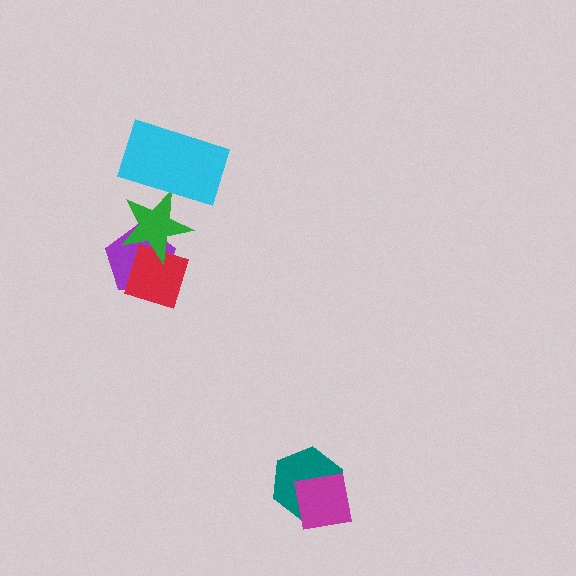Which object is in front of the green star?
The cyan rectangle is in front of the green star.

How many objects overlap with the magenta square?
1 object overlaps with the magenta square.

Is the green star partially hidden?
Yes, it is partially covered by another shape.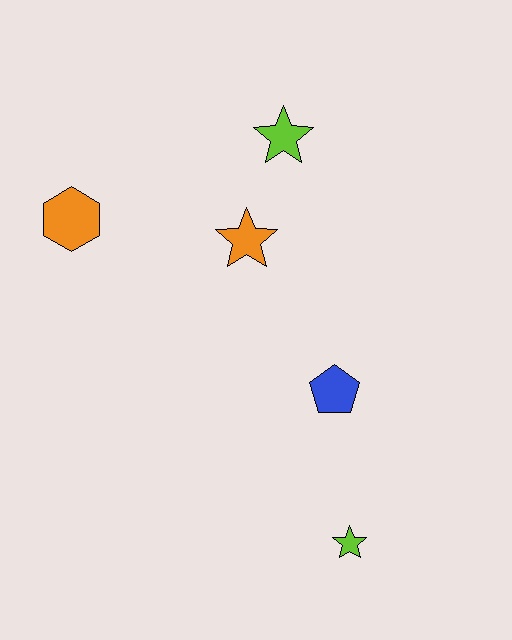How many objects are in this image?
There are 5 objects.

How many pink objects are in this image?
There are no pink objects.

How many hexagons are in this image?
There is 1 hexagon.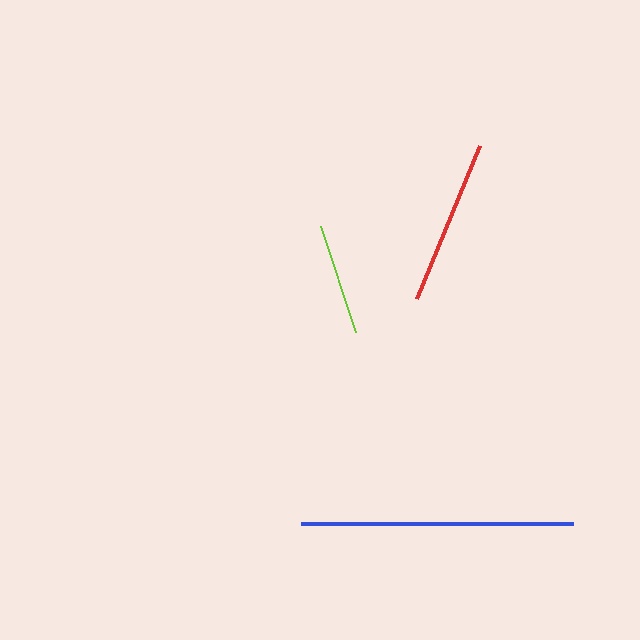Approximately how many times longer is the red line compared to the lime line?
The red line is approximately 1.5 times the length of the lime line.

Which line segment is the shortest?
The lime line is the shortest at approximately 111 pixels.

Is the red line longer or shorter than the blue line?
The blue line is longer than the red line.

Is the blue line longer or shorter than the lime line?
The blue line is longer than the lime line.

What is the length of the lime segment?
The lime segment is approximately 111 pixels long.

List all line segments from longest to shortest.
From longest to shortest: blue, red, lime.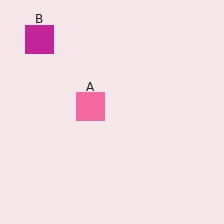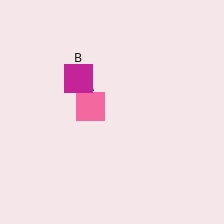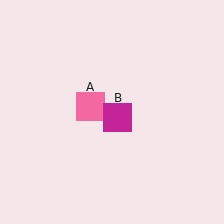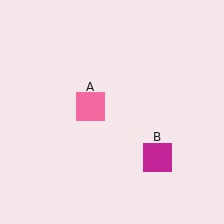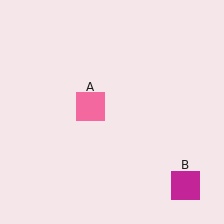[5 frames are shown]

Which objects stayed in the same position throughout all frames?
Pink square (object A) remained stationary.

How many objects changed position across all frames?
1 object changed position: magenta square (object B).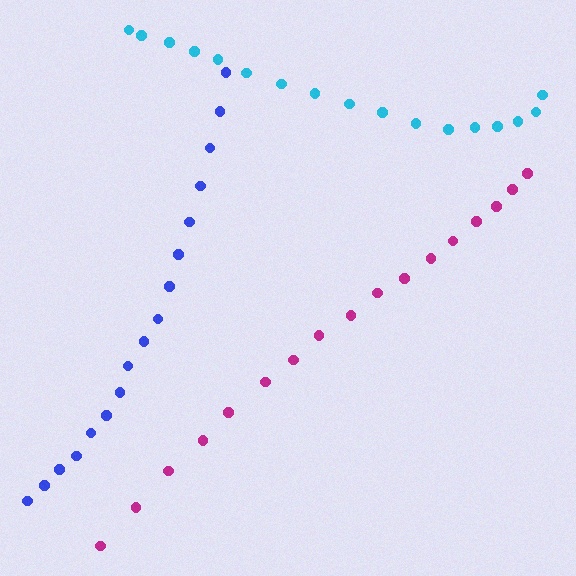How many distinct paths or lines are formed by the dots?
There are 3 distinct paths.